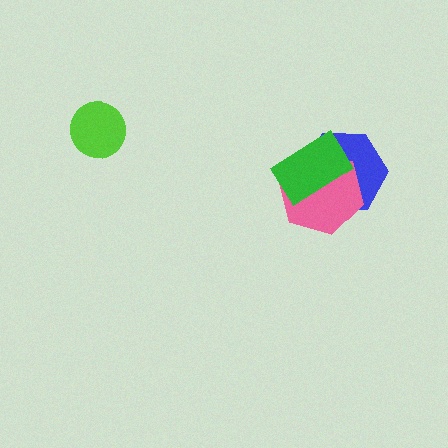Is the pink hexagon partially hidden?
Yes, it is partially covered by another shape.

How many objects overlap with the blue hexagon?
2 objects overlap with the blue hexagon.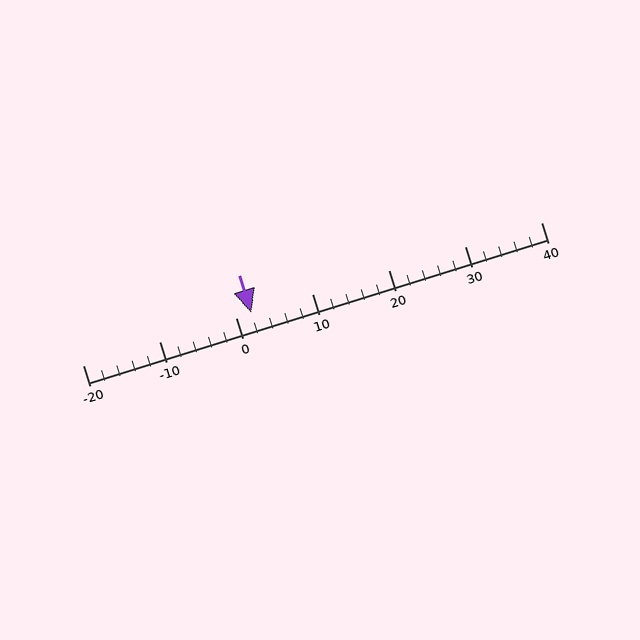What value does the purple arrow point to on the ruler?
The purple arrow points to approximately 2.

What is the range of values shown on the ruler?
The ruler shows values from -20 to 40.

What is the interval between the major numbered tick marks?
The major tick marks are spaced 10 units apart.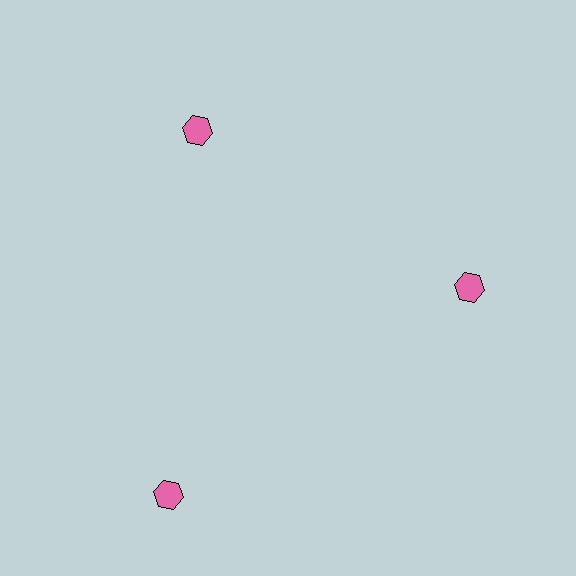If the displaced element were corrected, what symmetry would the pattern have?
It would have 3-fold rotational symmetry — the pattern would map onto itself every 120 degrees.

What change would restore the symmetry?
The symmetry would be restored by moving it inward, back onto the ring so that all 3 hexagons sit at equal angles and equal distance from the center.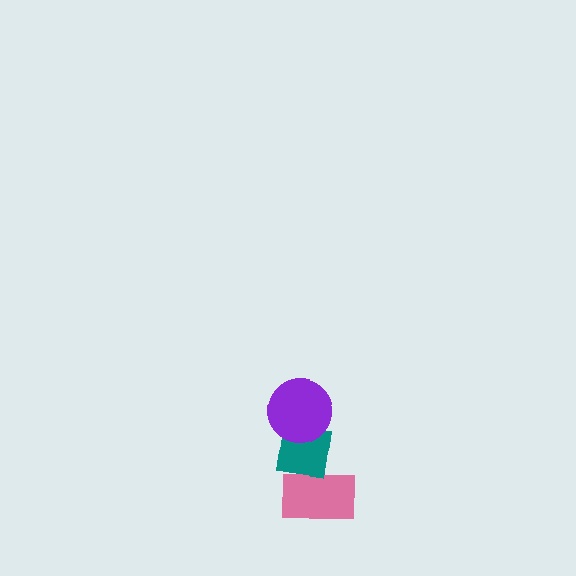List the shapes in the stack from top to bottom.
From top to bottom: the purple circle, the teal square, the pink rectangle.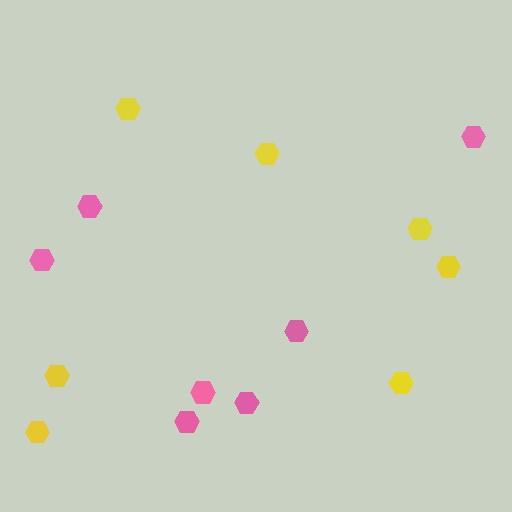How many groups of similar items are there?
There are 2 groups: one group of pink hexagons (7) and one group of yellow hexagons (7).